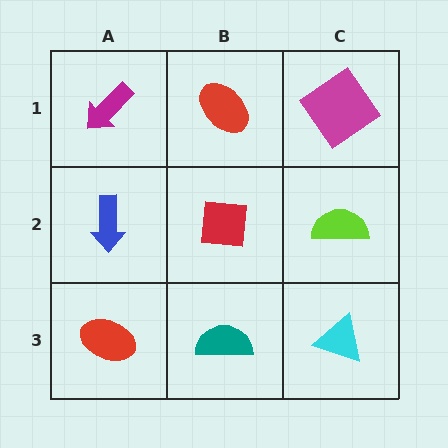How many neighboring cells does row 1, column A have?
2.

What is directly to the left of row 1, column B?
A magenta arrow.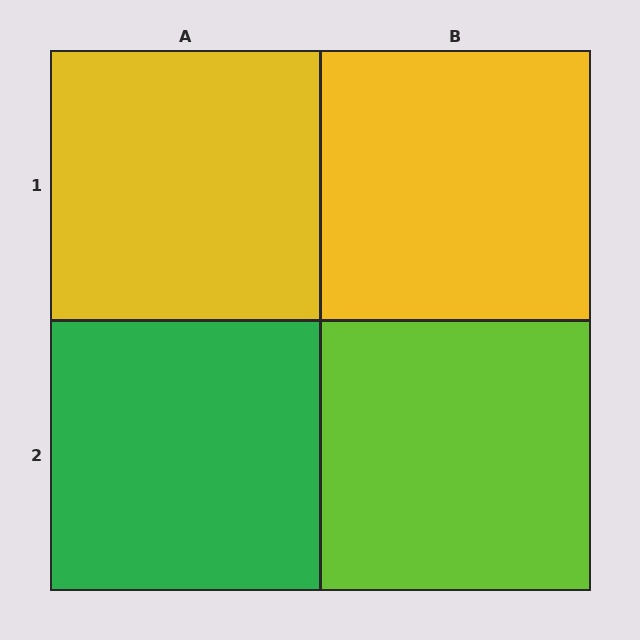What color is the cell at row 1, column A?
Yellow.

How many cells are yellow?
2 cells are yellow.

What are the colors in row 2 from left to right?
Green, lime.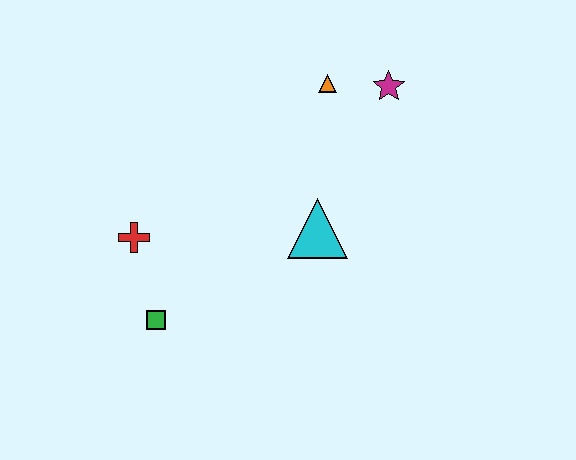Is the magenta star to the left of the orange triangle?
No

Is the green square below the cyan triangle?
Yes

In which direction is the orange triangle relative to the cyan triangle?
The orange triangle is above the cyan triangle.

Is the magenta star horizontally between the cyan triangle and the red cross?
No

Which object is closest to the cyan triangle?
The orange triangle is closest to the cyan triangle.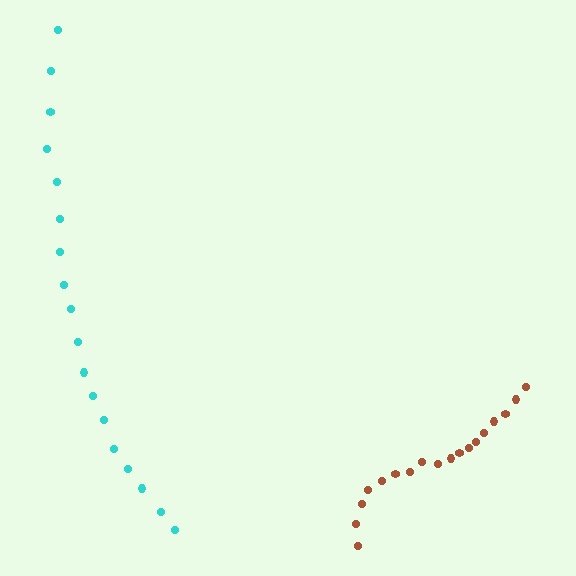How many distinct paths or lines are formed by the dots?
There are 2 distinct paths.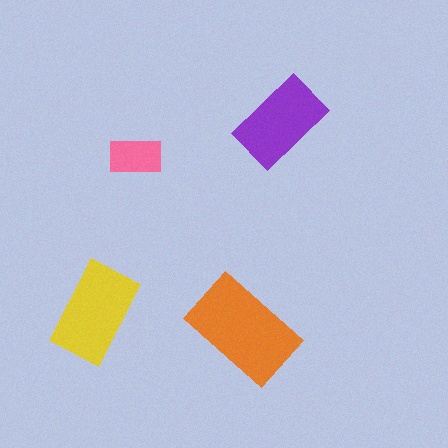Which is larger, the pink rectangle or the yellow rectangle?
The yellow one.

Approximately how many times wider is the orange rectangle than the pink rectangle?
About 2 times wider.